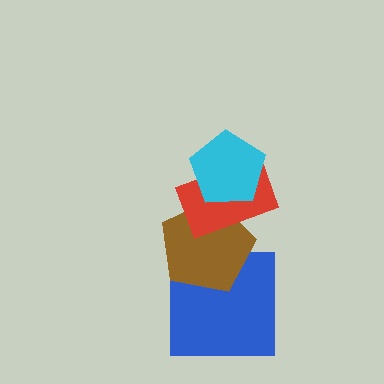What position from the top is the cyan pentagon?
The cyan pentagon is 1st from the top.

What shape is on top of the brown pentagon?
The red rectangle is on top of the brown pentagon.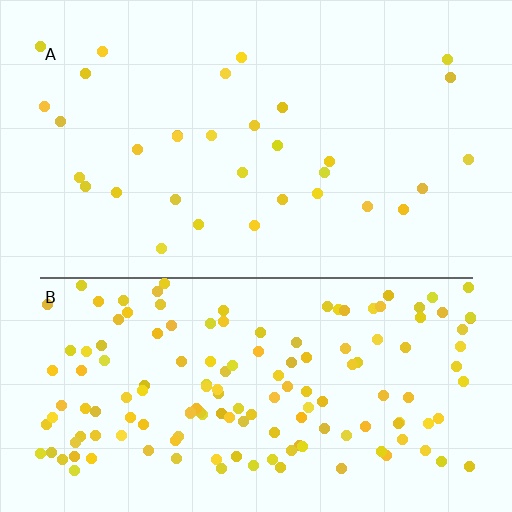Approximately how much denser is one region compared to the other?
Approximately 4.7× — region B over region A.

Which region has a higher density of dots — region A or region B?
B (the bottom).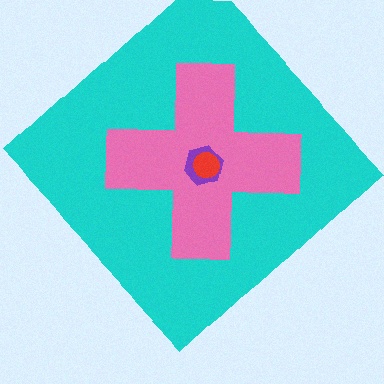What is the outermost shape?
The cyan diamond.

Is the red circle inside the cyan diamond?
Yes.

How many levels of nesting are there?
4.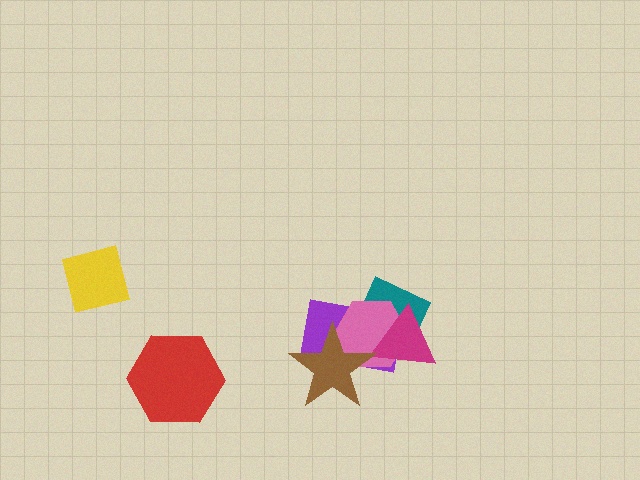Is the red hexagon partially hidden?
No, no other shape covers it.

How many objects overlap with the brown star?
2 objects overlap with the brown star.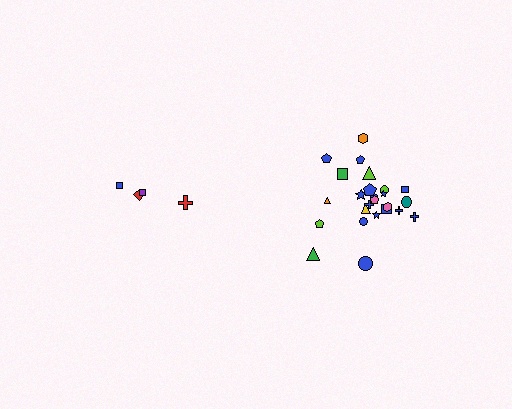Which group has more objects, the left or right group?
The right group.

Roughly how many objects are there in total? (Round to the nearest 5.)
Roughly 30 objects in total.